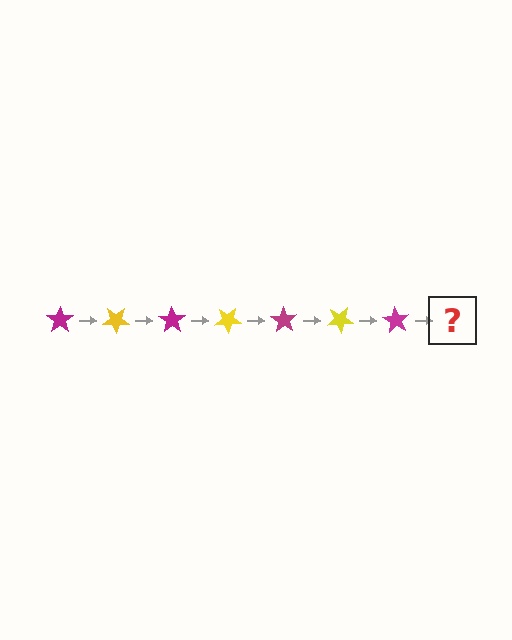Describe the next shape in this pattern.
It should be a yellow star, rotated 245 degrees from the start.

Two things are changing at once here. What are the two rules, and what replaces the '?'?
The two rules are that it rotates 35 degrees each step and the color cycles through magenta and yellow. The '?' should be a yellow star, rotated 245 degrees from the start.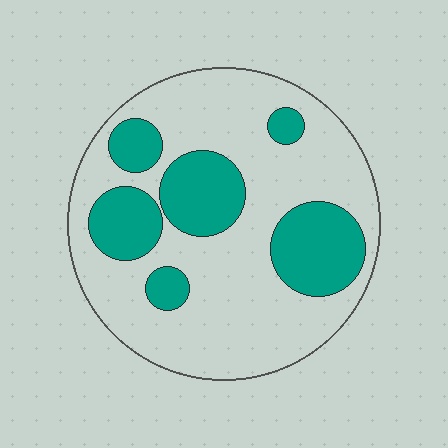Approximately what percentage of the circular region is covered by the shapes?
Approximately 30%.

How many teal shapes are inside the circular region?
6.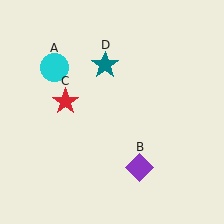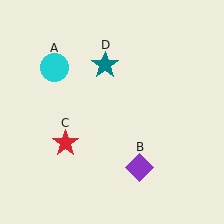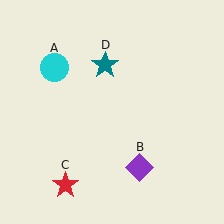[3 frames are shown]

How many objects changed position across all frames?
1 object changed position: red star (object C).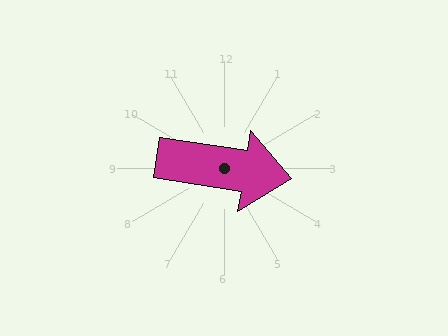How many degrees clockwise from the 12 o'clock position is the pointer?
Approximately 99 degrees.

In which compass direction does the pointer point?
East.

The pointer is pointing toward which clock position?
Roughly 3 o'clock.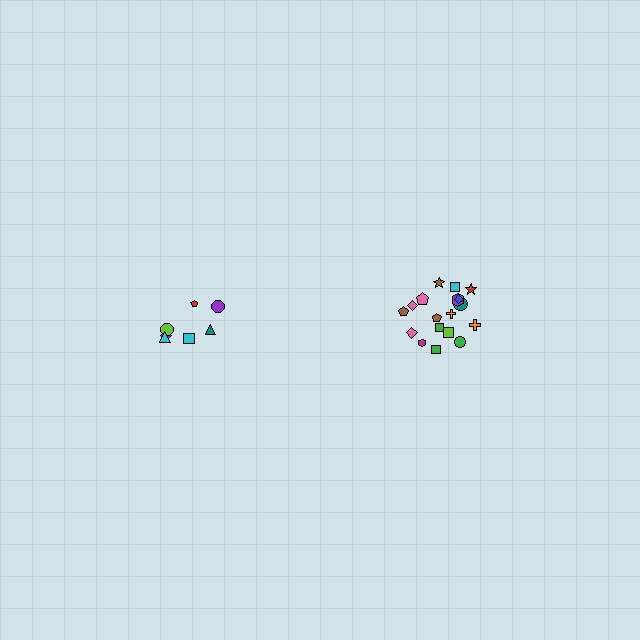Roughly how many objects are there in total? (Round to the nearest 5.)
Roughly 25 objects in total.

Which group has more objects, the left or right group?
The right group.